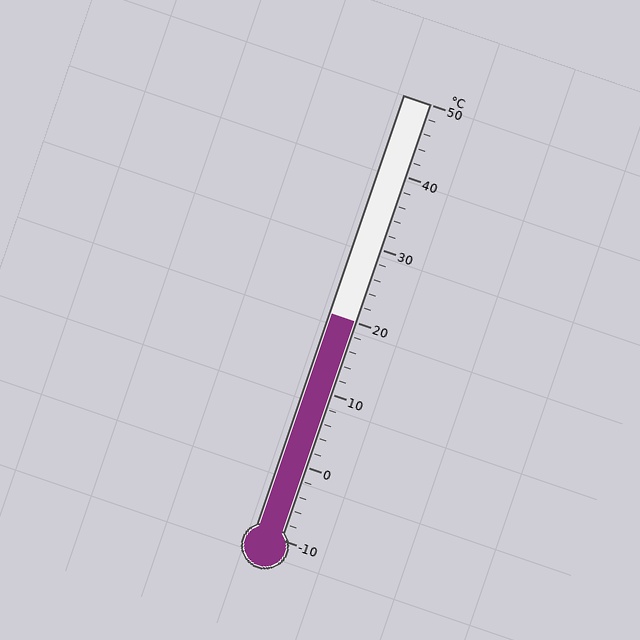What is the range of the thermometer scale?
The thermometer scale ranges from -10°C to 50°C.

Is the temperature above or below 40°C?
The temperature is below 40°C.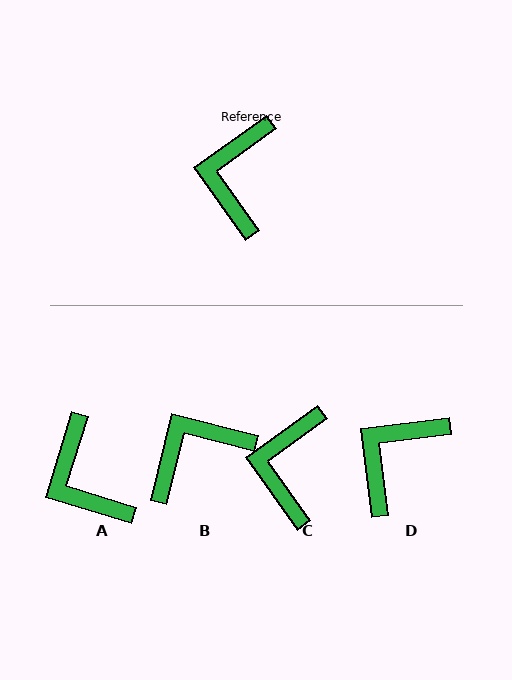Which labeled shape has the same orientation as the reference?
C.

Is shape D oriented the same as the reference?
No, it is off by about 28 degrees.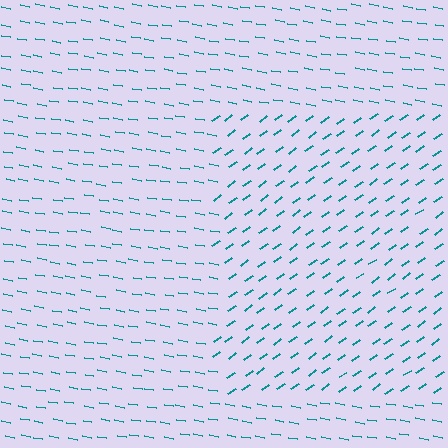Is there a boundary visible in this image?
Yes, there is a texture boundary formed by a change in line orientation.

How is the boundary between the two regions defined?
The boundary is defined purely by a change in line orientation (approximately 45 degrees difference). All lines are the same color and thickness.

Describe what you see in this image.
The image is filled with small teal line segments. A rectangle region in the image has lines oriented differently from the surrounding lines, creating a visible texture boundary.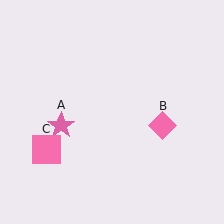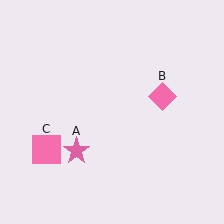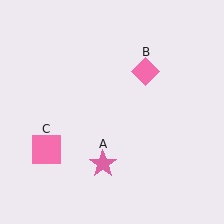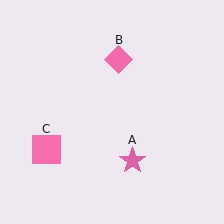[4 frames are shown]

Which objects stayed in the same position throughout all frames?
Pink square (object C) remained stationary.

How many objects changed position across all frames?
2 objects changed position: pink star (object A), pink diamond (object B).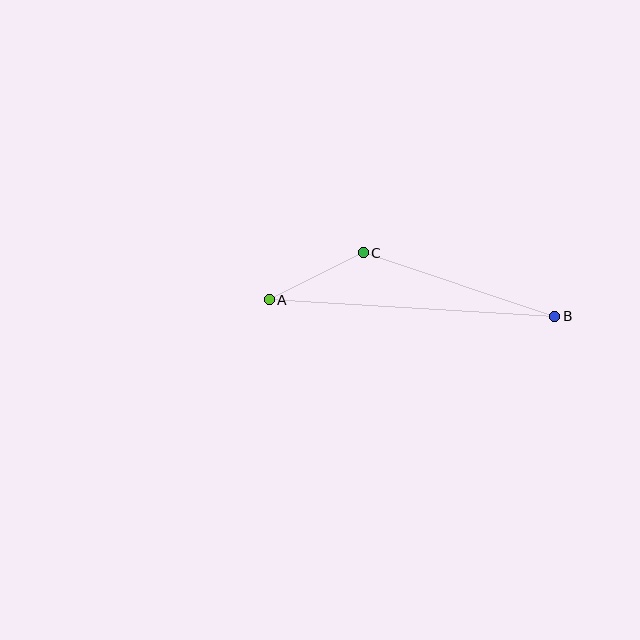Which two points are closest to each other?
Points A and C are closest to each other.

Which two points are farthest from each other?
Points A and B are farthest from each other.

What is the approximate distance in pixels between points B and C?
The distance between B and C is approximately 202 pixels.